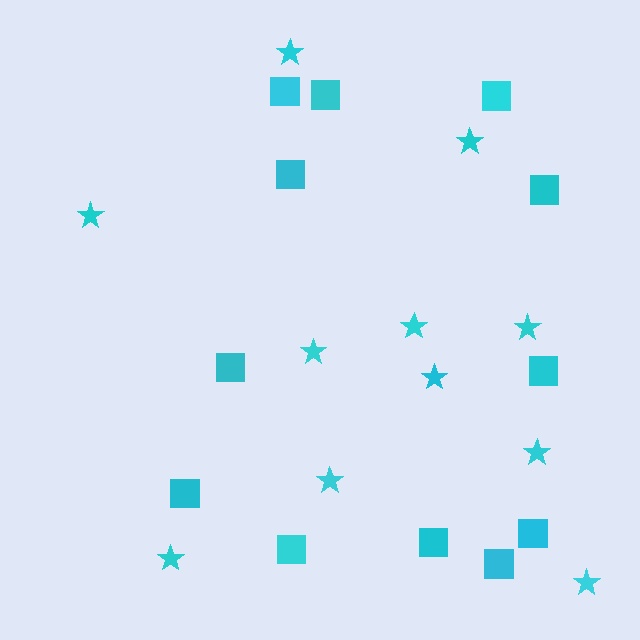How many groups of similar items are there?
There are 2 groups: one group of stars (11) and one group of squares (12).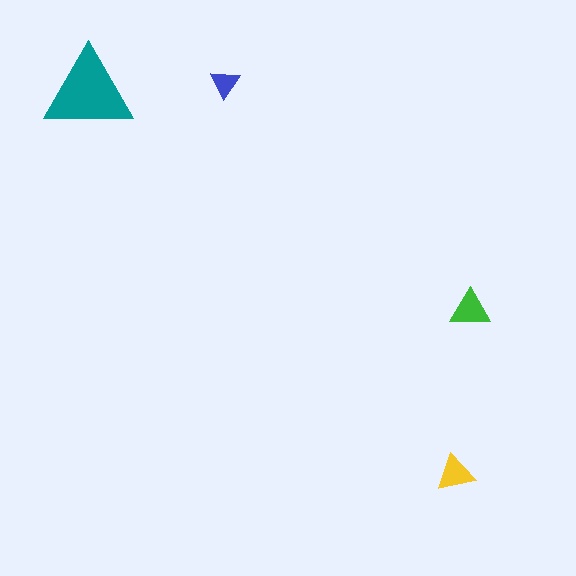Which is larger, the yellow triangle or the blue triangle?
The yellow one.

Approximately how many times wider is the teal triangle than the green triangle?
About 2 times wider.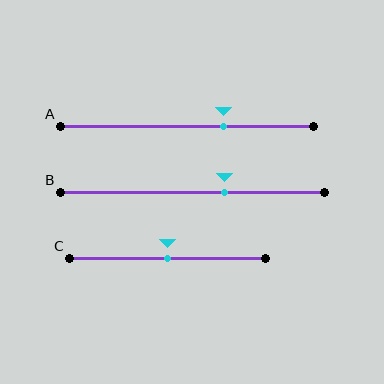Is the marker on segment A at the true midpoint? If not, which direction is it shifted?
No, the marker on segment A is shifted to the right by about 15% of the segment length.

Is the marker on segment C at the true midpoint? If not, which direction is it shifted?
Yes, the marker on segment C is at the true midpoint.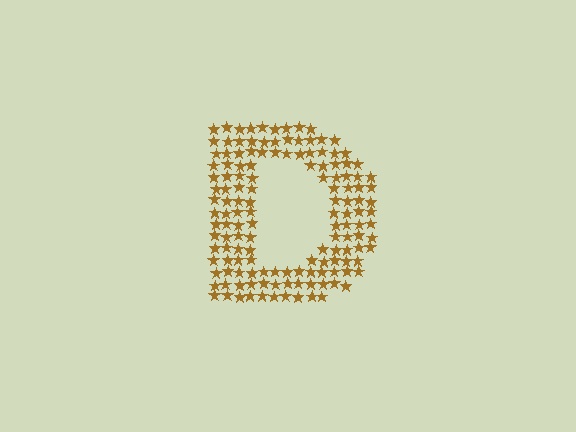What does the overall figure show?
The overall figure shows the letter D.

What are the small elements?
The small elements are stars.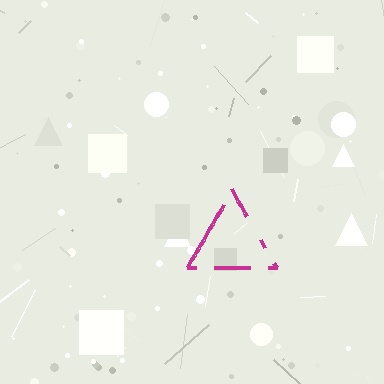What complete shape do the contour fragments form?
The contour fragments form a triangle.